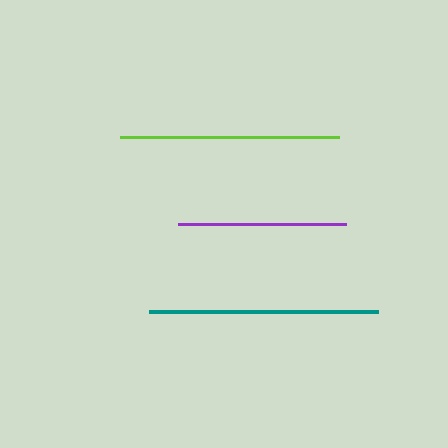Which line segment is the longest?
The teal line is the longest at approximately 229 pixels.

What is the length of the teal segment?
The teal segment is approximately 229 pixels long.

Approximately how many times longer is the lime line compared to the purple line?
The lime line is approximately 1.3 times the length of the purple line.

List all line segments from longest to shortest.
From longest to shortest: teal, lime, purple.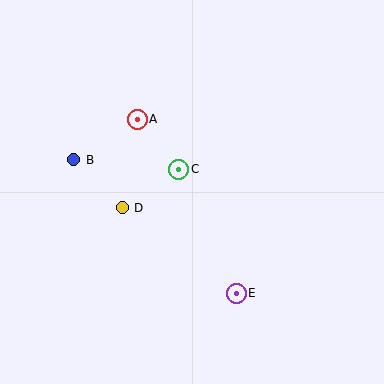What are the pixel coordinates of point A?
Point A is at (137, 119).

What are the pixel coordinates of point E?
Point E is at (236, 293).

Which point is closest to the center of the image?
Point C at (179, 169) is closest to the center.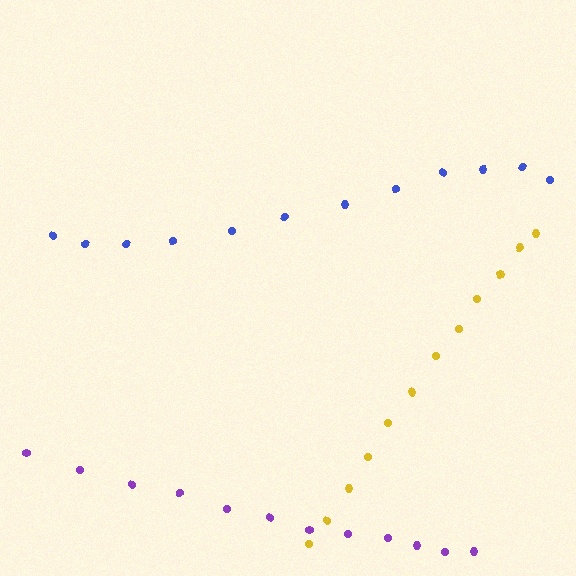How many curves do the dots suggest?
There are 3 distinct paths.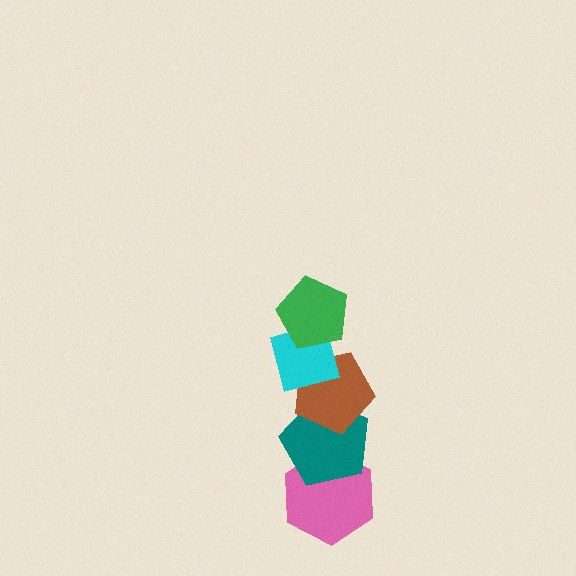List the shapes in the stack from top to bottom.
From top to bottom: the green pentagon, the cyan square, the brown pentagon, the teal pentagon, the pink hexagon.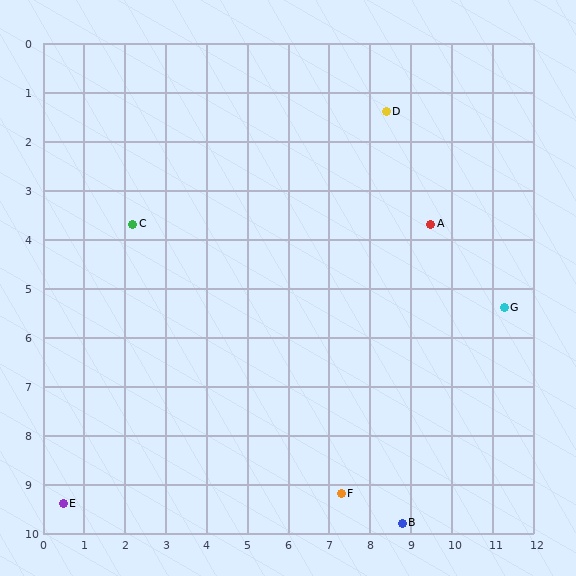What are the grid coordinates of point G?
Point G is at approximately (11.3, 5.4).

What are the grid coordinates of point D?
Point D is at approximately (8.4, 1.4).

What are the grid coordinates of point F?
Point F is at approximately (7.3, 9.2).